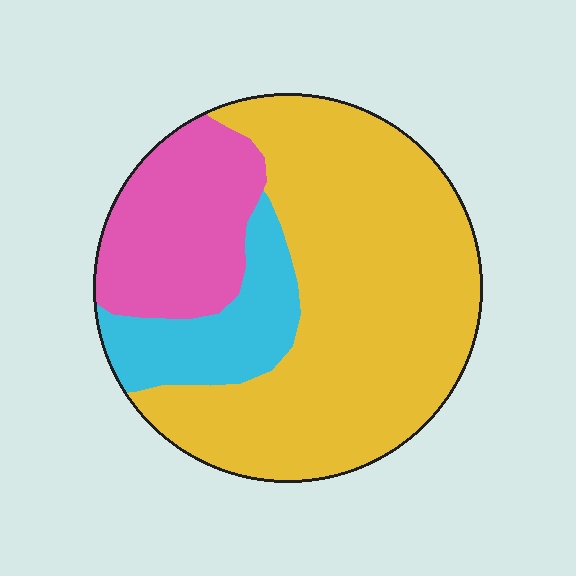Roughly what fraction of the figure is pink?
Pink takes up between a sixth and a third of the figure.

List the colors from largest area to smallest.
From largest to smallest: yellow, pink, cyan.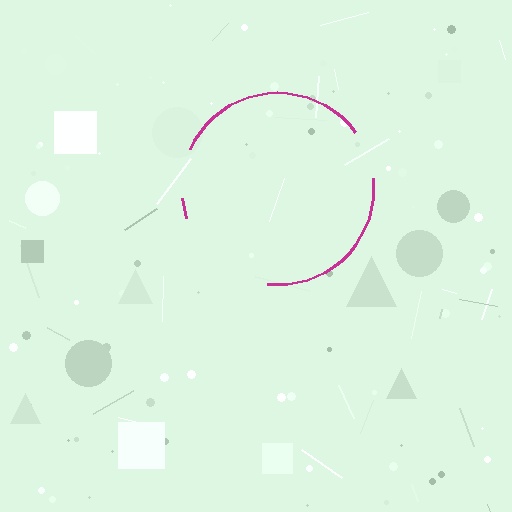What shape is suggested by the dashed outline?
The dashed outline suggests a circle.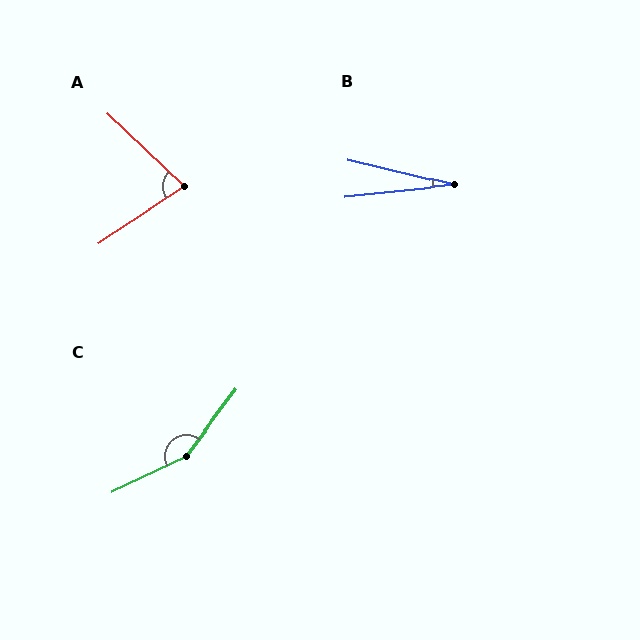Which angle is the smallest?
B, at approximately 20 degrees.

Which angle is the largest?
C, at approximately 153 degrees.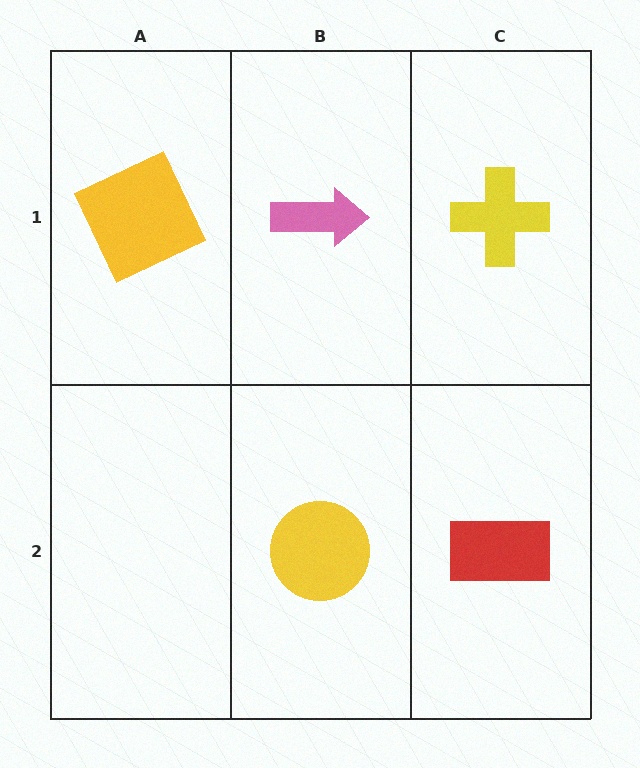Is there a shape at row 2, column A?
No, that cell is empty.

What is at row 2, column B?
A yellow circle.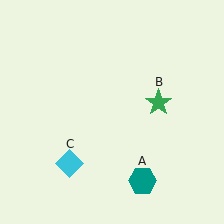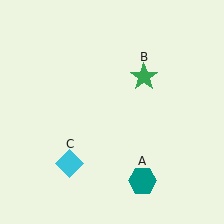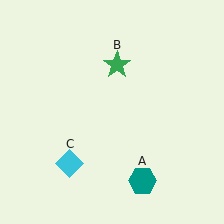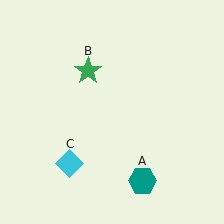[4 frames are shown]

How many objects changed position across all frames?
1 object changed position: green star (object B).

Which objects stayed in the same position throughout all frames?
Teal hexagon (object A) and cyan diamond (object C) remained stationary.